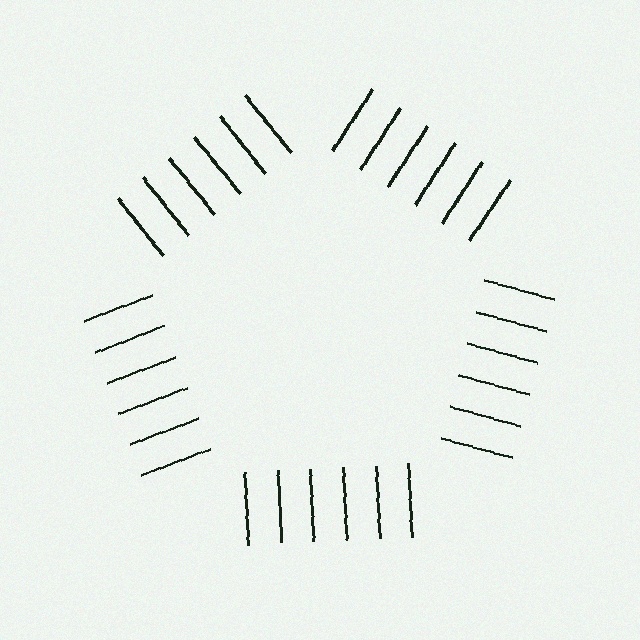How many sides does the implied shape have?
5 sides — the line-ends trace a pentagon.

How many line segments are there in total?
30 — 6 along each of the 5 edges.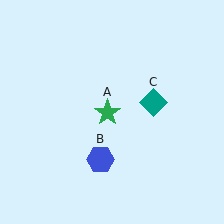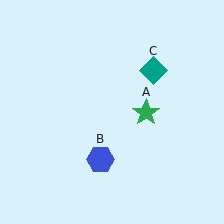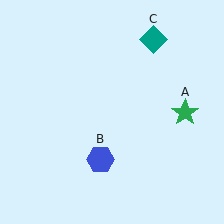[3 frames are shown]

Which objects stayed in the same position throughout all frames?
Blue hexagon (object B) remained stationary.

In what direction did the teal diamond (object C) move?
The teal diamond (object C) moved up.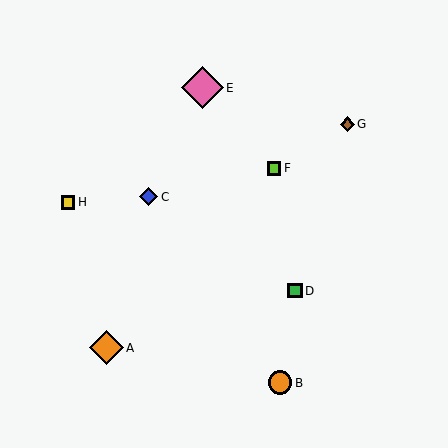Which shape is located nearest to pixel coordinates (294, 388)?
The orange circle (labeled B) at (280, 383) is nearest to that location.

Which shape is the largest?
The pink diamond (labeled E) is the largest.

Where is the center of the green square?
The center of the green square is at (295, 291).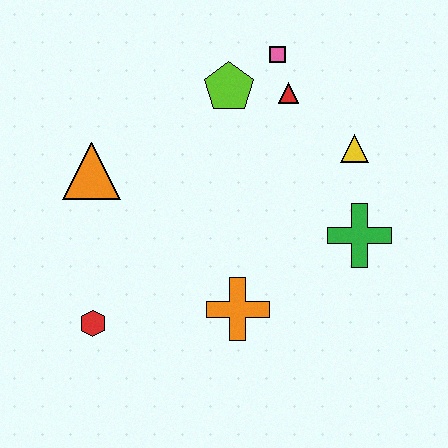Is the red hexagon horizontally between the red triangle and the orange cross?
No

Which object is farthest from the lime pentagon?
The red hexagon is farthest from the lime pentagon.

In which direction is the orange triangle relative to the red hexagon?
The orange triangle is above the red hexagon.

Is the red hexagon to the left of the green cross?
Yes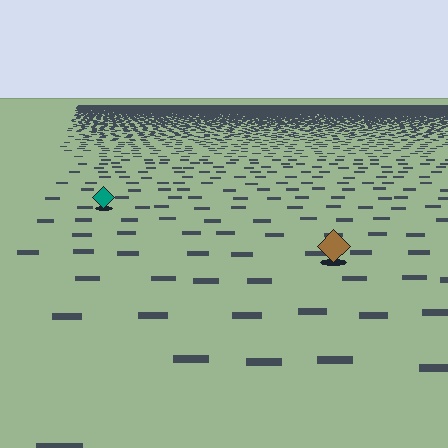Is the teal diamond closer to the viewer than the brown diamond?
No. The brown diamond is closer — you can tell from the texture gradient: the ground texture is coarser near it.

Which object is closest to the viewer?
The brown diamond is closest. The texture marks near it are larger and more spread out.